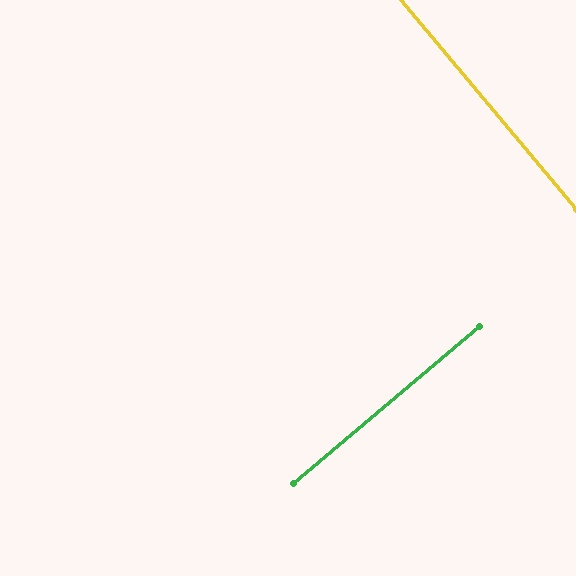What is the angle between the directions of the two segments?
Approximately 90 degrees.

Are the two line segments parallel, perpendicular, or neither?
Perpendicular — they meet at approximately 90°.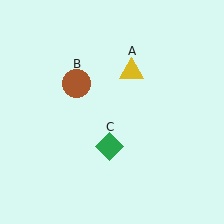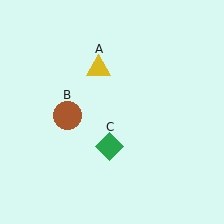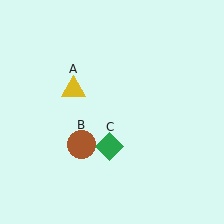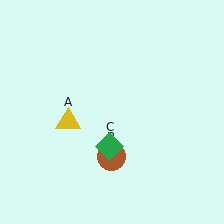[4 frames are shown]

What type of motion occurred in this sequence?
The yellow triangle (object A), brown circle (object B) rotated counterclockwise around the center of the scene.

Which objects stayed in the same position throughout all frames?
Green diamond (object C) remained stationary.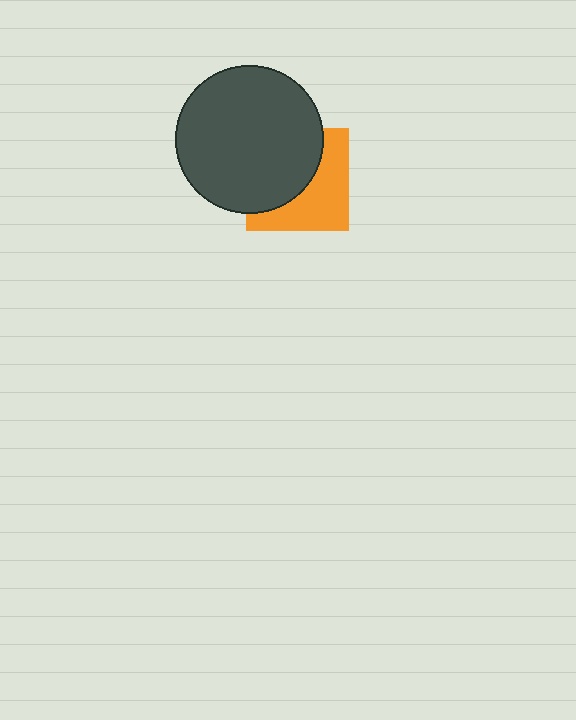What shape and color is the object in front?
The object in front is a dark gray circle.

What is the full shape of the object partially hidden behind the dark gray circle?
The partially hidden object is an orange square.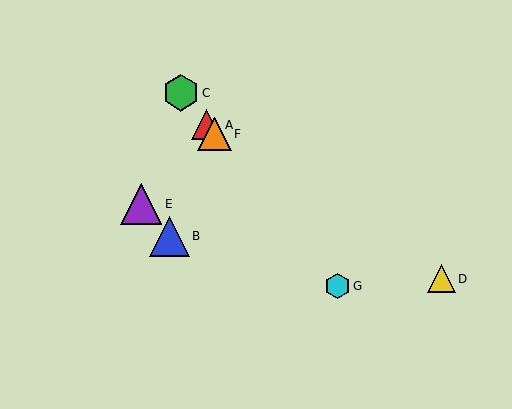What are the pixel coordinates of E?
Object E is at (141, 204).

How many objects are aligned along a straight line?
4 objects (A, C, F, G) are aligned along a straight line.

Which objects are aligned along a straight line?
Objects A, C, F, G are aligned along a straight line.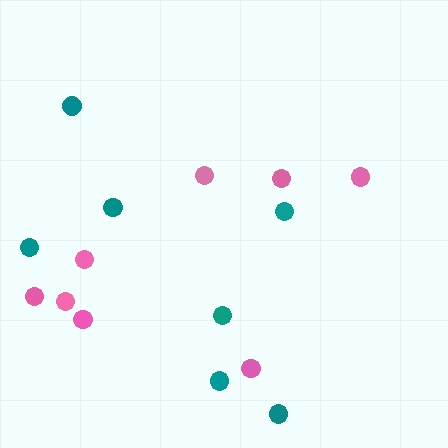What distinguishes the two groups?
There are 2 groups: one group of pink circles (8) and one group of teal circles (7).